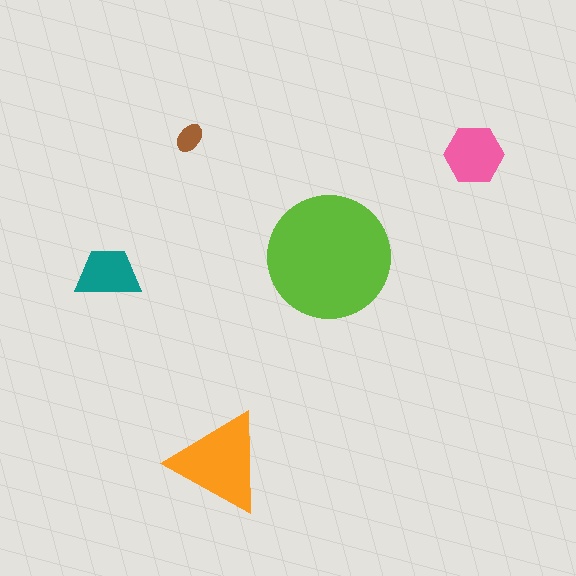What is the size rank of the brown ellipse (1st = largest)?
5th.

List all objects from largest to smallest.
The lime circle, the orange triangle, the pink hexagon, the teal trapezoid, the brown ellipse.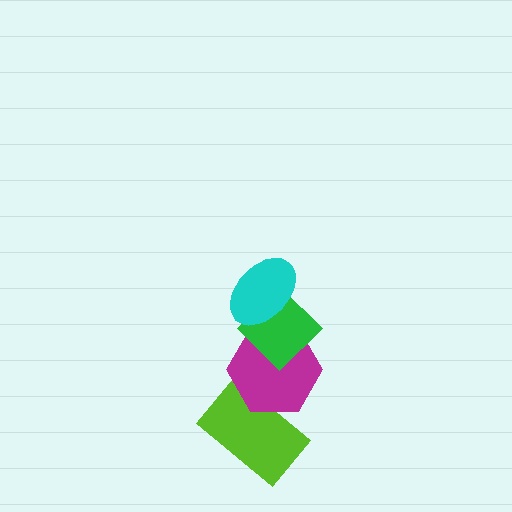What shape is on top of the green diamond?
The cyan ellipse is on top of the green diamond.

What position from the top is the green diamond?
The green diamond is 2nd from the top.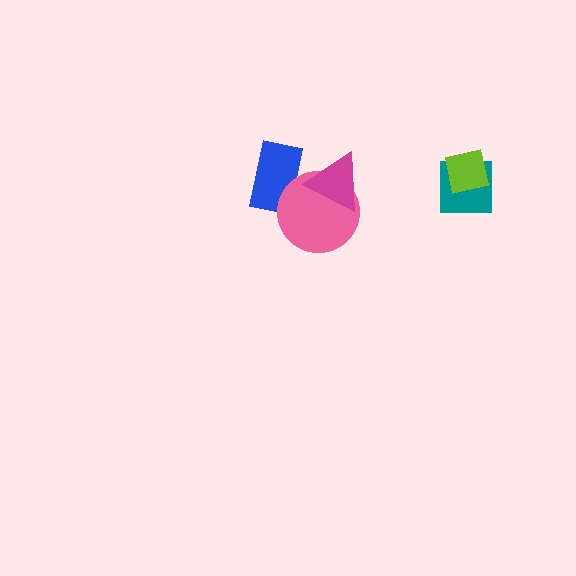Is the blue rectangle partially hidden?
Yes, it is partially covered by another shape.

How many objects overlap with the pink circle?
2 objects overlap with the pink circle.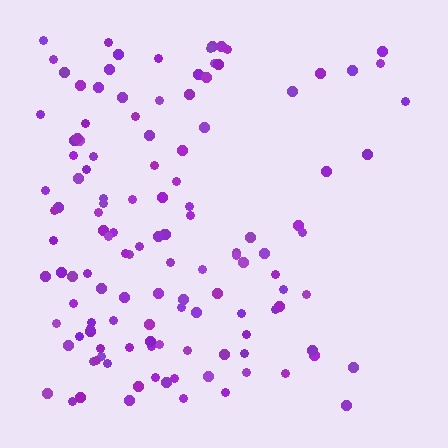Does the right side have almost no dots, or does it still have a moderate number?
Still a moderate number, just noticeably fewer than the left.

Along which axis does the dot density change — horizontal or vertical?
Horizontal.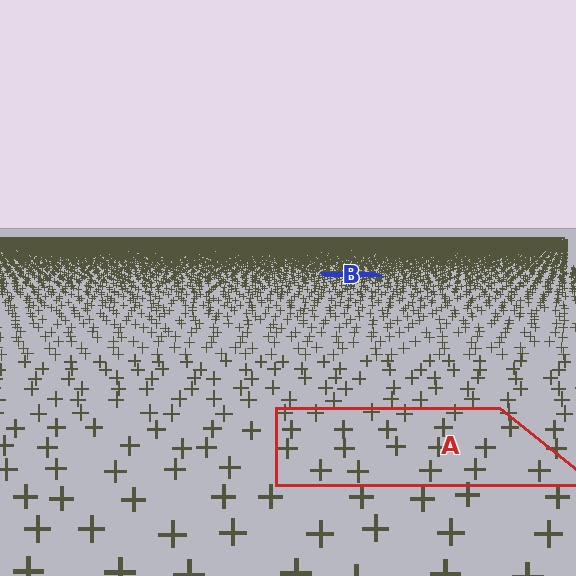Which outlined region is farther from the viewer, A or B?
Region B is farther from the viewer — the texture elements inside it appear smaller and more densely packed.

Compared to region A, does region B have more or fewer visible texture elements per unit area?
Region B has more texture elements per unit area — they are packed more densely because it is farther away.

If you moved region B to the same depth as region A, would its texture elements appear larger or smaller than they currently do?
They would appear larger. At a closer depth, the same texture elements are projected at a bigger on-screen size.